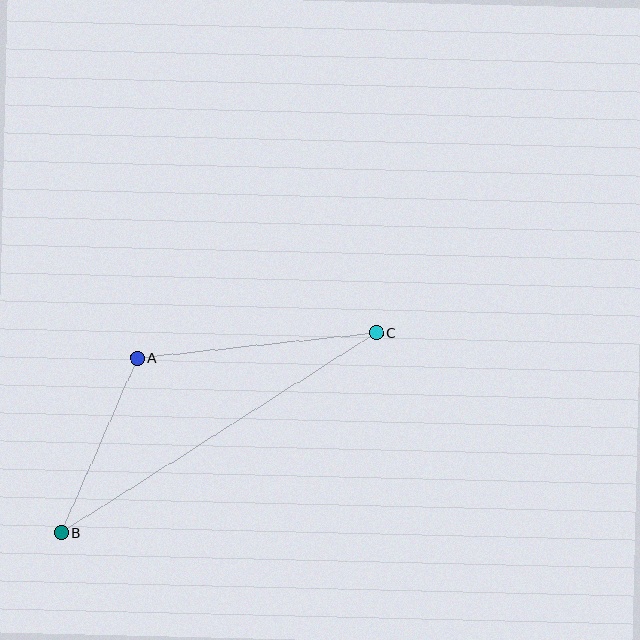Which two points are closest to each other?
Points A and B are closest to each other.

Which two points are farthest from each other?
Points B and C are farthest from each other.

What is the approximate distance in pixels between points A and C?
The distance between A and C is approximately 240 pixels.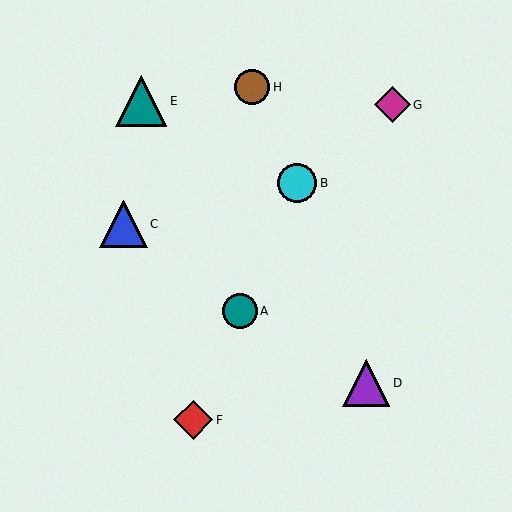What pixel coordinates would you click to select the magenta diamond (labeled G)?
Click at (392, 105) to select the magenta diamond G.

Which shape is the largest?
The teal triangle (labeled E) is the largest.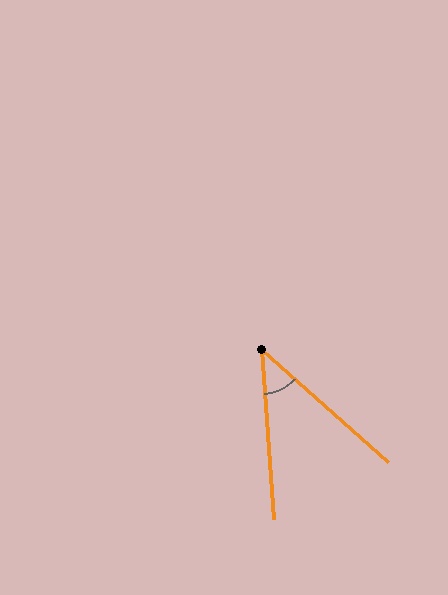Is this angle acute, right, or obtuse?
It is acute.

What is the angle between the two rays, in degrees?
Approximately 44 degrees.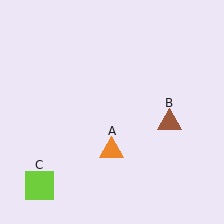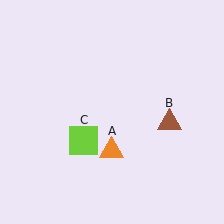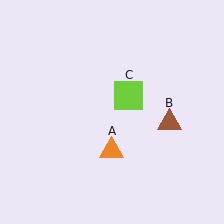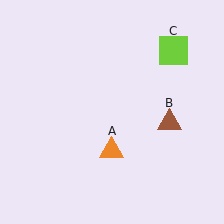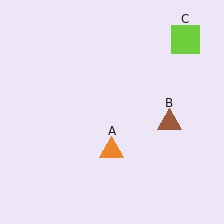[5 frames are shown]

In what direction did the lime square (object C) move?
The lime square (object C) moved up and to the right.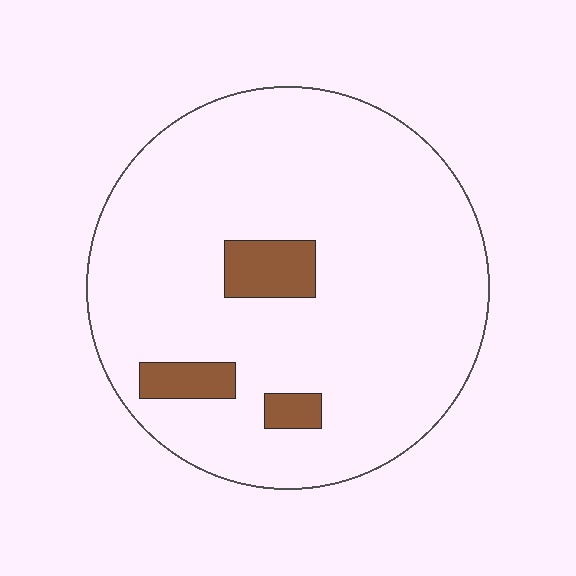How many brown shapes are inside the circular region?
3.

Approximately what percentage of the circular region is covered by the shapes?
Approximately 10%.